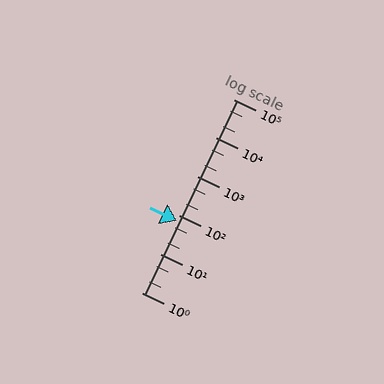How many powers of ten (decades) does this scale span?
The scale spans 5 decades, from 1 to 100000.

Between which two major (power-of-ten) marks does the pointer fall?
The pointer is between 10 and 100.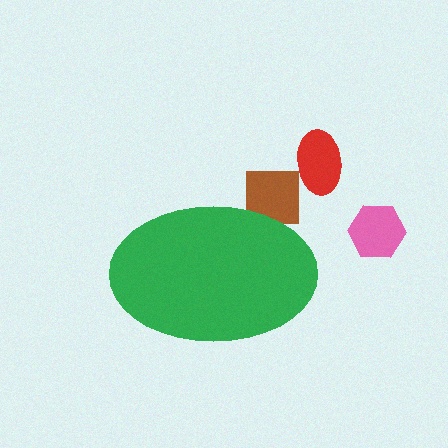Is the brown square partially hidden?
Yes, the brown square is partially hidden behind the green ellipse.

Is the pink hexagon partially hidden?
No, the pink hexagon is fully visible.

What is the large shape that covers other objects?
A green ellipse.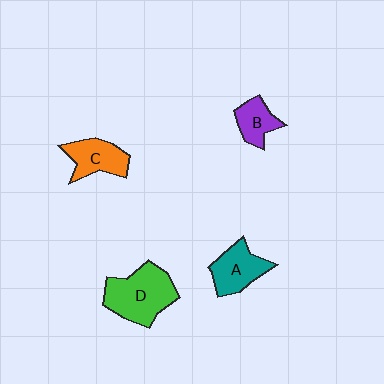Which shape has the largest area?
Shape D (green).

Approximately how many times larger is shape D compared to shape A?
Approximately 1.5 times.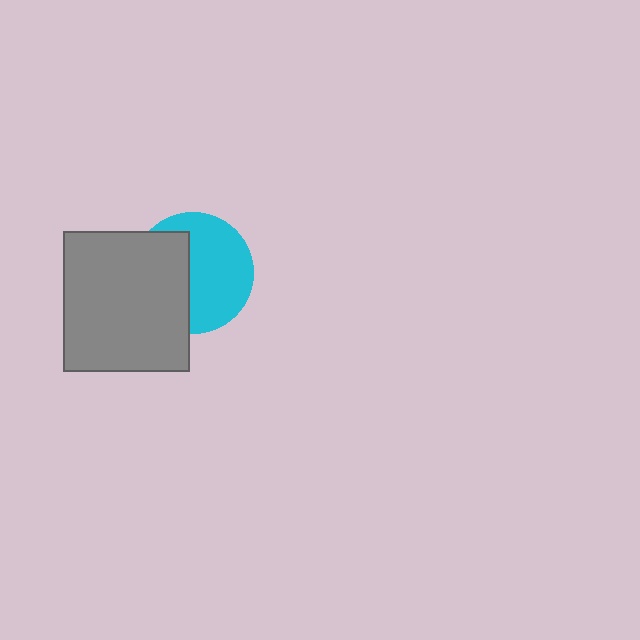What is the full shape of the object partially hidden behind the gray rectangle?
The partially hidden object is a cyan circle.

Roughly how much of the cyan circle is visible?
About half of it is visible (roughly 58%).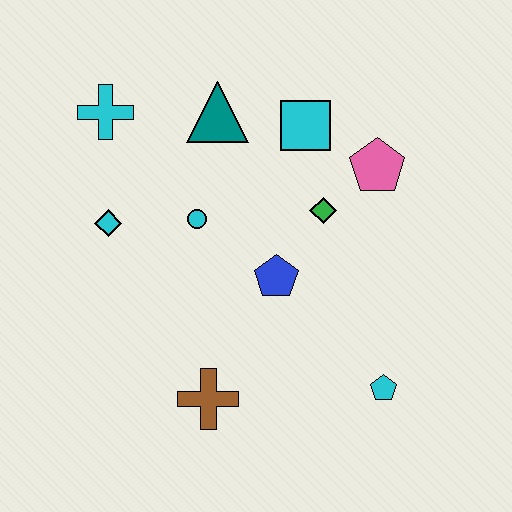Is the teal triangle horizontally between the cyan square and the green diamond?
No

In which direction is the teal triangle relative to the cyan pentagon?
The teal triangle is above the cyan pentagon.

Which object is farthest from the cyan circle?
The cyan pentagon is farthest from the cyan circle.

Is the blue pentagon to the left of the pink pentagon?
Yes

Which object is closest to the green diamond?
The pink pentagon is closest to the green diamond.